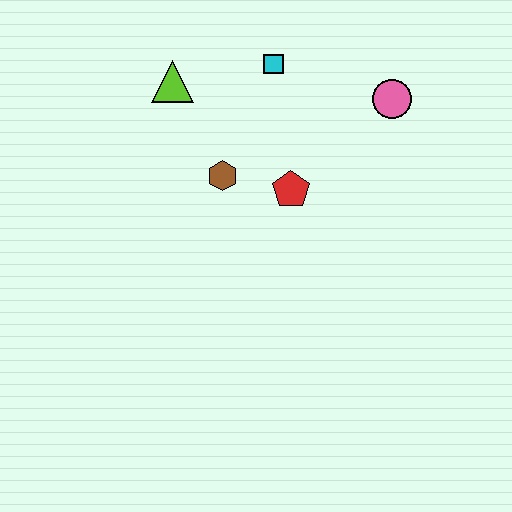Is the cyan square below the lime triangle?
No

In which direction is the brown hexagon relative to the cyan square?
The brown hexagon is below the cyan square.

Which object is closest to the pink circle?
The cyan square is closest to the pink circle.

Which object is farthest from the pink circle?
The lime triangle is farthest from the pink circle.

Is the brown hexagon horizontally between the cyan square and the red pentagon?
No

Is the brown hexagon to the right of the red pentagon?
No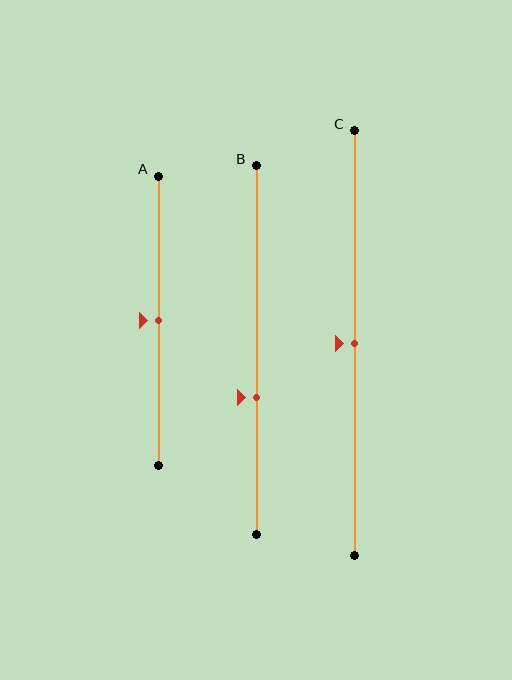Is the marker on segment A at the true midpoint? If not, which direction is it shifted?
Yes, the marker on segment A is at the true midpoint.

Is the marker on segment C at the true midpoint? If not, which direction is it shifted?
Yes, the marker on segment C is at the true midpoint.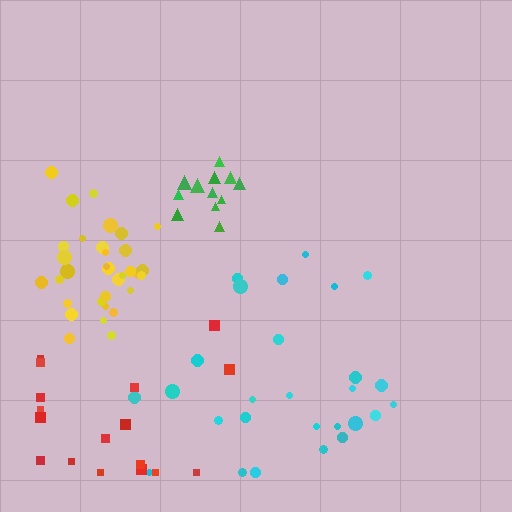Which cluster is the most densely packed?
Yellow.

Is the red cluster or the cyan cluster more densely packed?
Cyan.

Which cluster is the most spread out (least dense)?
Red.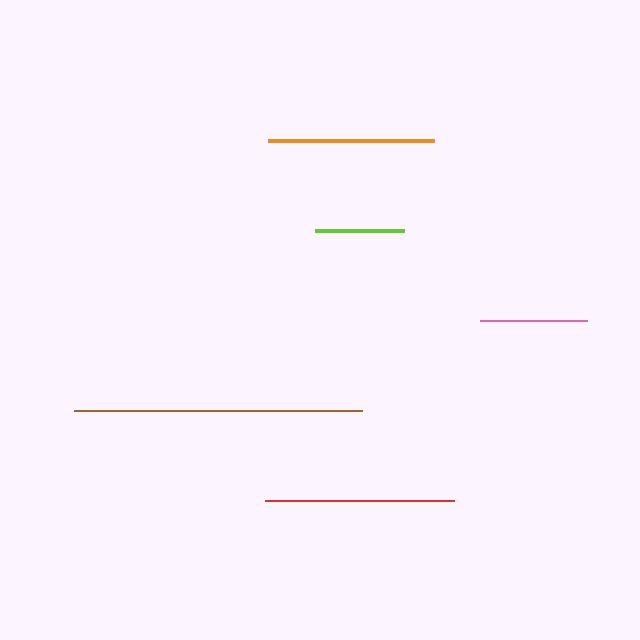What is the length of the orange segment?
The orange segment is approximately 166 pixels long.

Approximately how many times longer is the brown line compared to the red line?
The brown line is approximately 1.5 times the length of the red line.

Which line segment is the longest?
The brown line is the longest at approximately 288 pixels.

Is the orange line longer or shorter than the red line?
The red line is longer than the orange line.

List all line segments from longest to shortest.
From longest to shortest: brown, red, orange, pink, lime.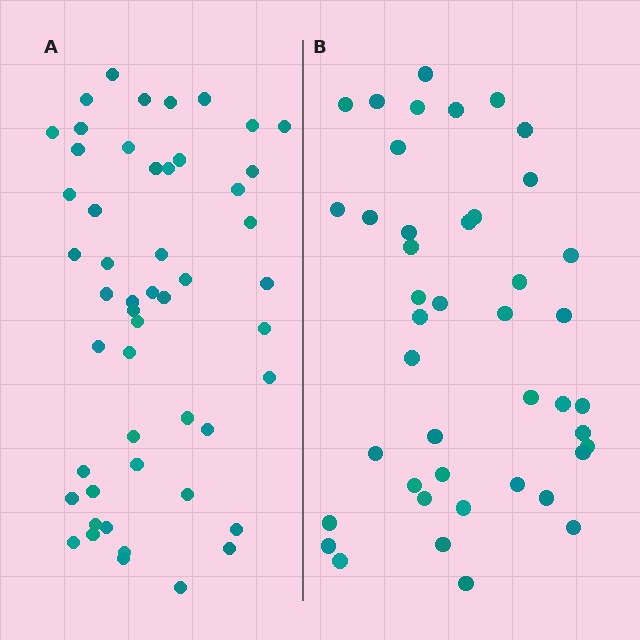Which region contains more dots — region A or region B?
Region A (the left region) has more dots.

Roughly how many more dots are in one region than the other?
Region A has roughly 8 or so more dots than region B.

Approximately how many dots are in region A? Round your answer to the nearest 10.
About 50 dots. (The exact count is 51, which rounds to 50.)